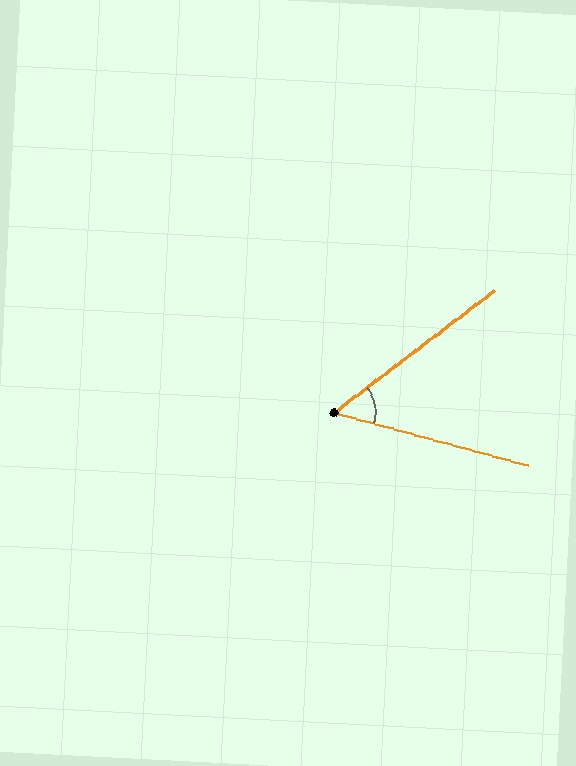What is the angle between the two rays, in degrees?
Approximately 52 degrees.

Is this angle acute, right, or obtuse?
It is acute.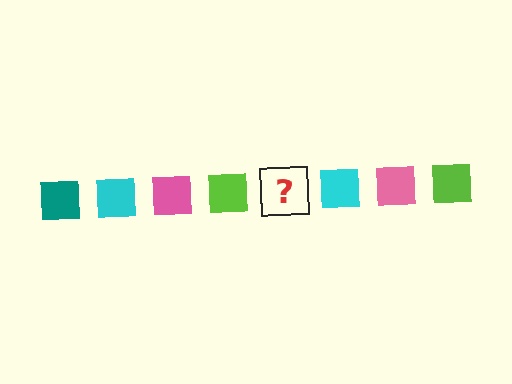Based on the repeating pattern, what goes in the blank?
The blank should be a teal square.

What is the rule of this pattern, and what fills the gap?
The rule is that the pattern cycles through teal, cyan, pink, lime squares. The gap should be filled with a teal square.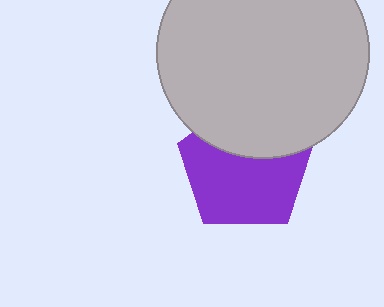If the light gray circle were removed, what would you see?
You would see the complete purple pentagon.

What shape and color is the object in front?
The object in front is a light gray circle.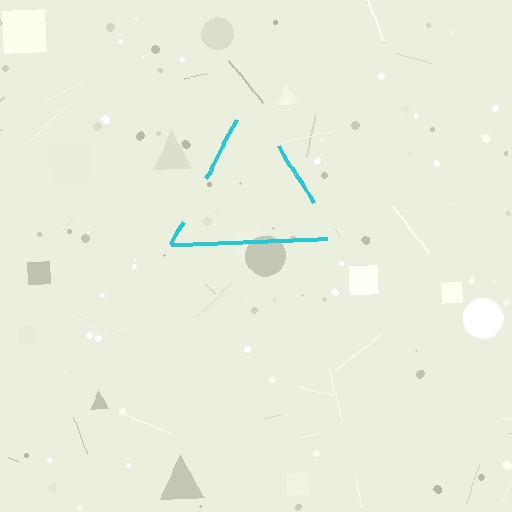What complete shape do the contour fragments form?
The contour fragments form a triangle.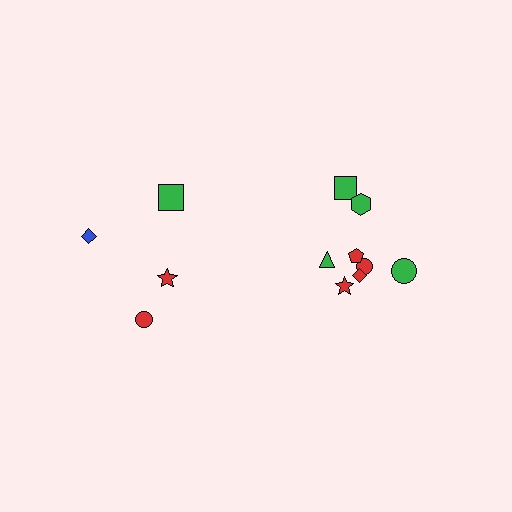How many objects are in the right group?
There are 8 objects.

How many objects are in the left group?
There are 4 objects.